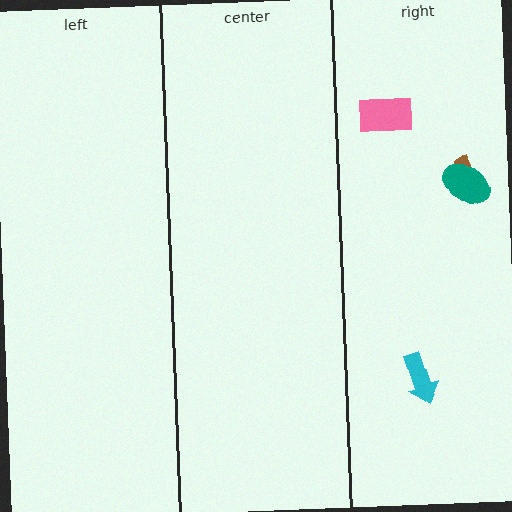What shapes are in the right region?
The brown semicircle, the teal ellipse, the cyan arrow, the pink rectangle.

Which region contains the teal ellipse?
The right region.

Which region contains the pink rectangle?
The right region.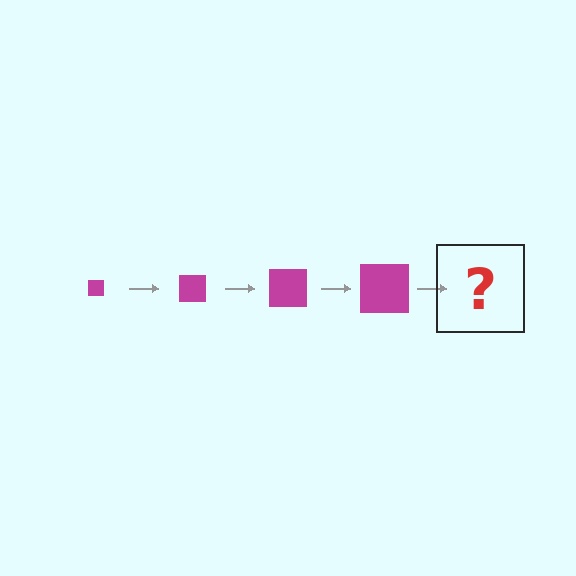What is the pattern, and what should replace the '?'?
The pattern is that the square gets progressively larger each step. The '?' should be a magenta square, larger than the previous one.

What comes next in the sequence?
The next element should be a magenta square, larger than the previous one.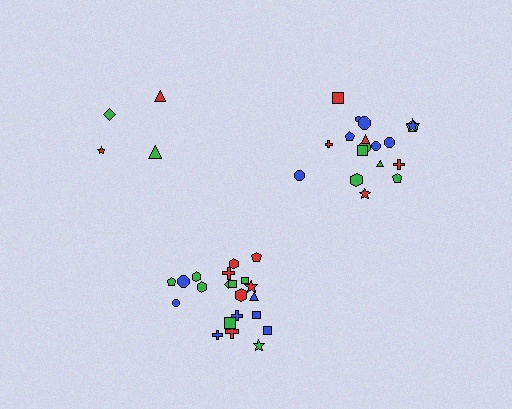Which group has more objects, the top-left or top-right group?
The top-right group.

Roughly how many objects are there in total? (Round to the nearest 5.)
Roughly 45 objects in total.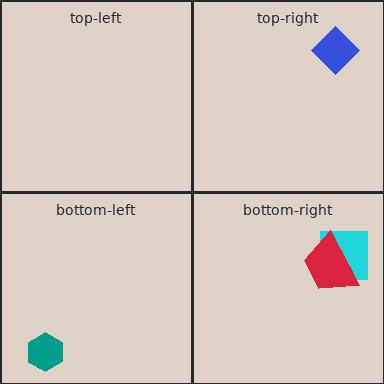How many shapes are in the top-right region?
1.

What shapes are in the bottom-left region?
The teal hexagon.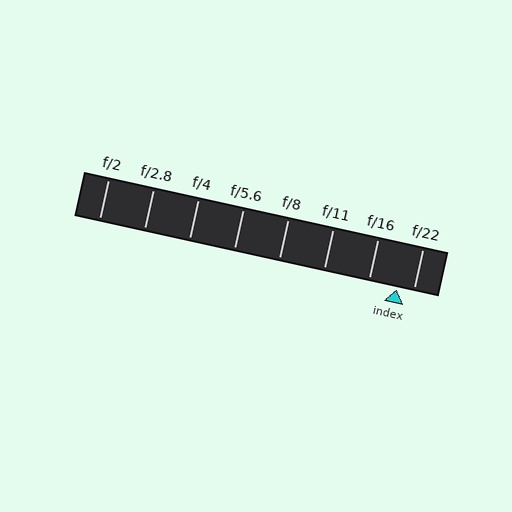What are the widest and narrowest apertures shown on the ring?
The widest aperture shown is f/2 and the narrowest is f/22.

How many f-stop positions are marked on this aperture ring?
There are 8 f-stop positions marked.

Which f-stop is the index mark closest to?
The index mark is closest to f/22.